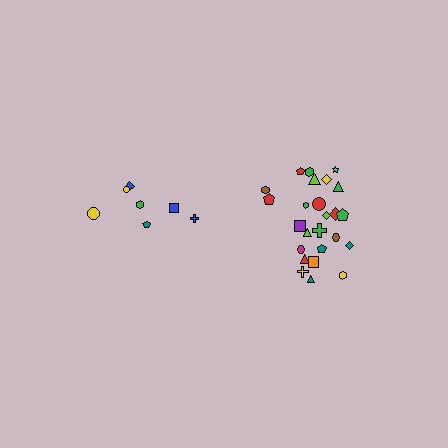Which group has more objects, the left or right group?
The right group.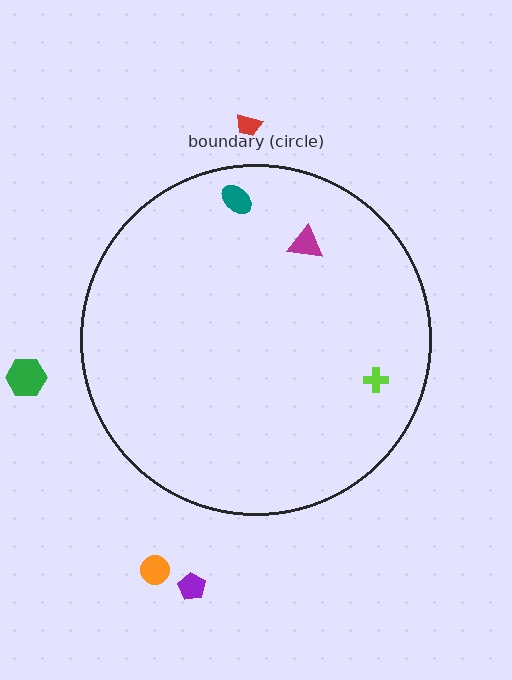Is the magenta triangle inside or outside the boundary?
Inside.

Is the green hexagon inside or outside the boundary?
Outside.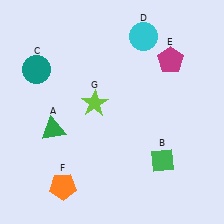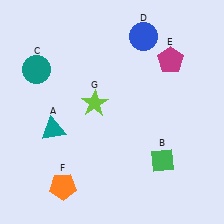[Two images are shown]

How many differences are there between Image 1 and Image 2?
There are 2 differences between the two images.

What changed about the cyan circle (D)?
In Image 1, D is cyan. In Image 2, it changed to blue.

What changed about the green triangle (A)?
In Image 1, A is green. In Image 2, it changed to teal.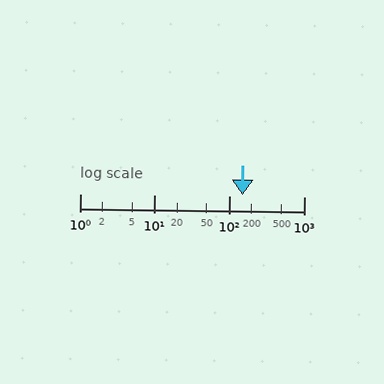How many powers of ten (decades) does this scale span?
The scale spans 3 decades, from 1 to 1000.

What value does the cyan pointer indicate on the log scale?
The pointer indicates approximately 150.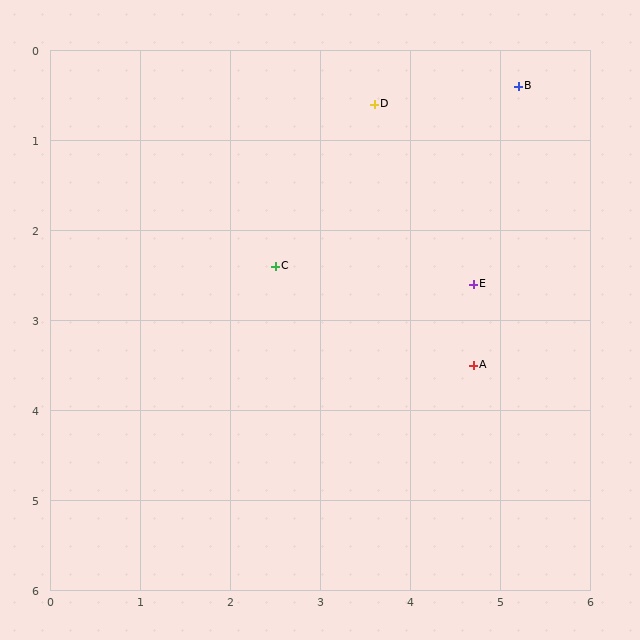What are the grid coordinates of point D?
Point D is at approximately (3.6, 0.6).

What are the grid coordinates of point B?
Point B is at approximately (5.2, 0.4).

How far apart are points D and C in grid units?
Points D and C are about 2.1 grid units apart.